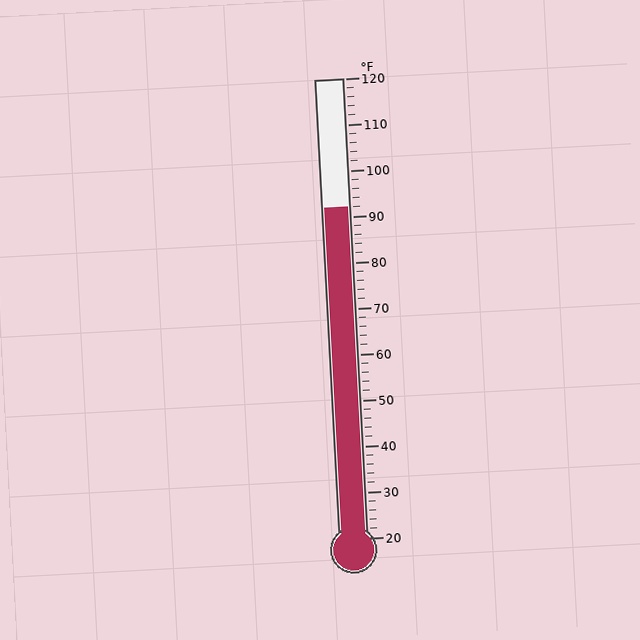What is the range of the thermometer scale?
The thermometer scale ranges from 20°F to 120°F.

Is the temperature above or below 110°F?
The temperature is below 110°F.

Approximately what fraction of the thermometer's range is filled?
The thermometer is filled to approximately 70% of its range.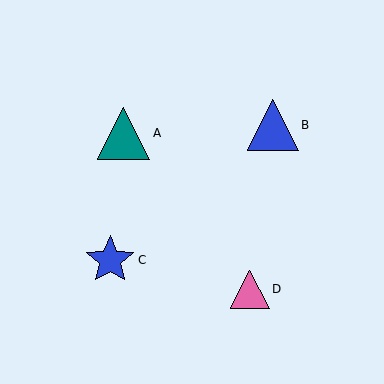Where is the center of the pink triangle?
The center of the pink triangle is at (250, 289).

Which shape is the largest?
The teal triangle (labeled A) is the largest.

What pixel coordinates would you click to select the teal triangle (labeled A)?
Click at (124, 133) to select the teal triangle A.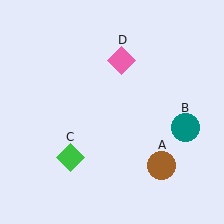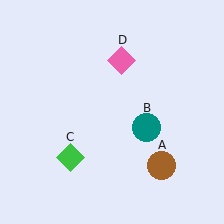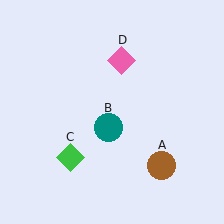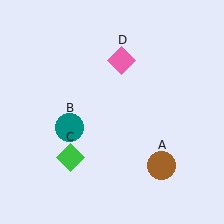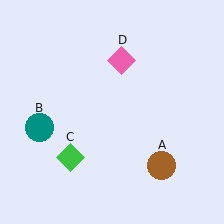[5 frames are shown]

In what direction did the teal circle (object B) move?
The teal circle (object B) moved left.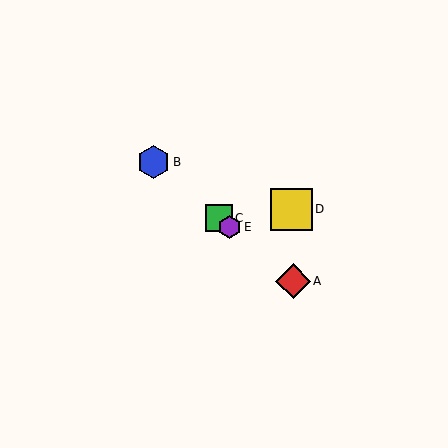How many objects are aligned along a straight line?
4 objects (A, B, C, E) are aligned along a straight line.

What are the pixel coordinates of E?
Object E is at (230, 227).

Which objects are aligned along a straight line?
Objects A, B, C, E are aligned along a straight line.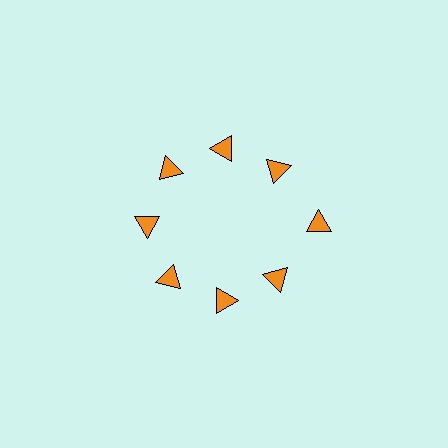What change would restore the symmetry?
The symmetry would be restored by moving it inward, back onto the ring so that all 8 triangles sit at equal angles and equal distance from the center.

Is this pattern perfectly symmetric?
No. The 8 orange triangles are arranged in a ring, but one element near the 3 o'clock position is pushed outward from the center, breaking the 8-fold rotational symmetry.